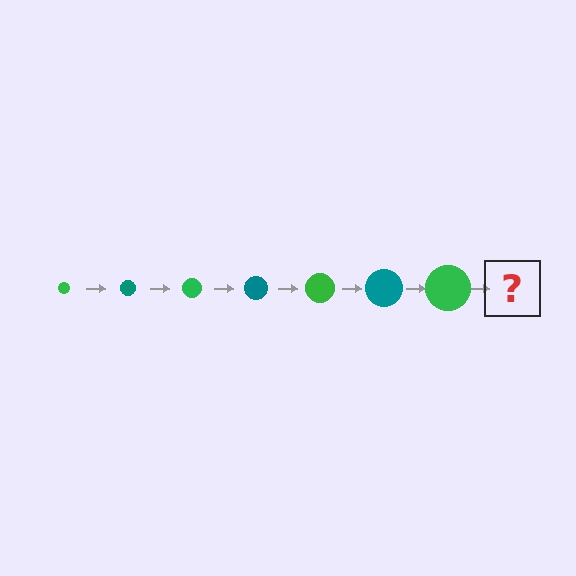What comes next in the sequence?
The next element should be a teal circle, larger than the previous one.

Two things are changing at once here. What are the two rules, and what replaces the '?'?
The two rules are that the circle grows larger each step and the color cycles through green and teal. The '?' should be a teal circle, larger than the previous one.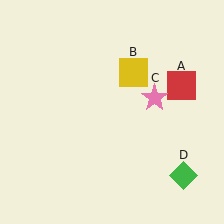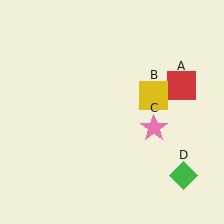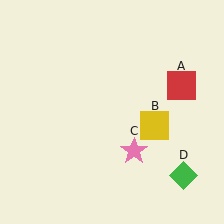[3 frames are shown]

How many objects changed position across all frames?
2 objects changed position: yellow square (object B), pink star (object C).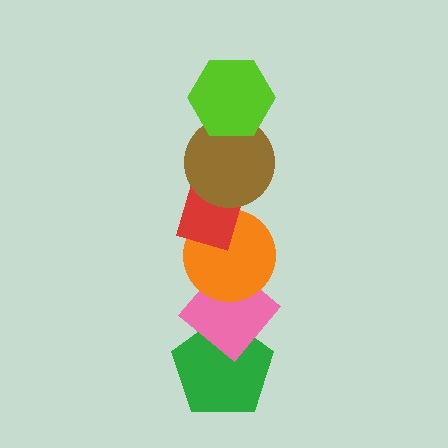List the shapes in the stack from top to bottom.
From top to bottom: the lime hexagon, the brown circle, the red rectangle, the orange circle, the pink diamond, the green pentagon.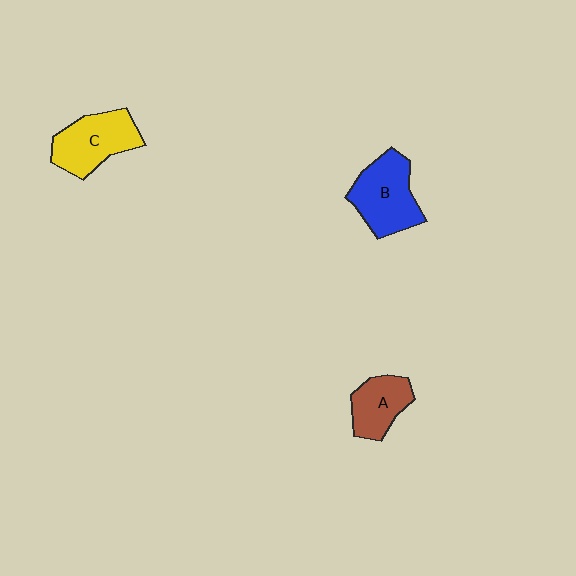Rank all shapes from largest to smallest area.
From largest to smallest: B (blue), C (yellow), A (brown).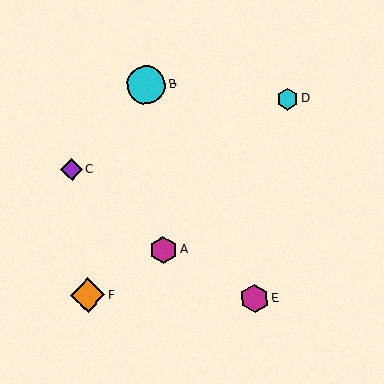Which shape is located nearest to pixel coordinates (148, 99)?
The cyan circle (labeled B) at (146, 85) is nearest to that location.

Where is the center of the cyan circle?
The center of the cyan circle is at (146, 85).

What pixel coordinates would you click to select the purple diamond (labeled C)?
Click at (71, 170) to select the purple diamond C.